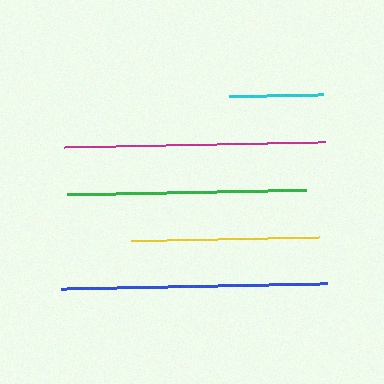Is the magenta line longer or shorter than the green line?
The magenta line is longer than the green line.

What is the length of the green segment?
The green segment is approximately 239 pixels long.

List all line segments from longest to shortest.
From longest to shortest: blue, magenta, green, yellow, cyan.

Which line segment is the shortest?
The cyan line is the shortest at approximately 94 pixels.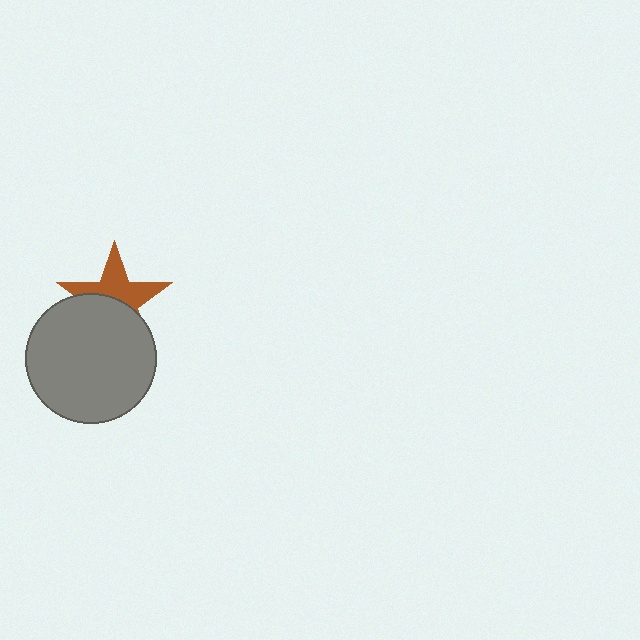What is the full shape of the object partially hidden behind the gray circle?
The partially hidden object is a brown star.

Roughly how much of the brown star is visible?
About half of it is visible (roughly 51%).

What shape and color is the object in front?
The object in front is a gray circle.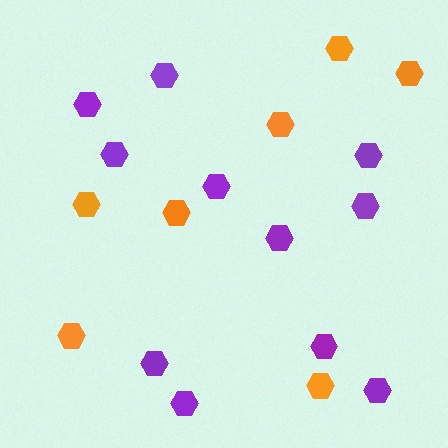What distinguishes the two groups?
There are 2 groups: one group of purple hexagons (11) and one group of orange hexagons (7).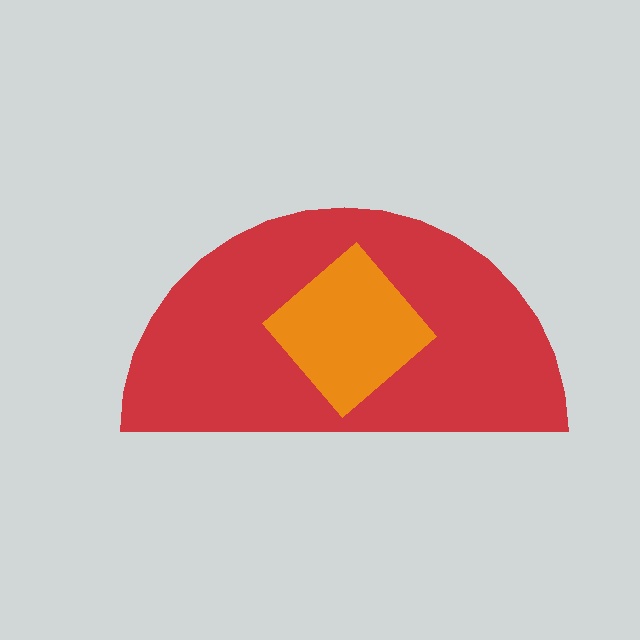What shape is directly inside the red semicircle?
The orange diamond.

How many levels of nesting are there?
2.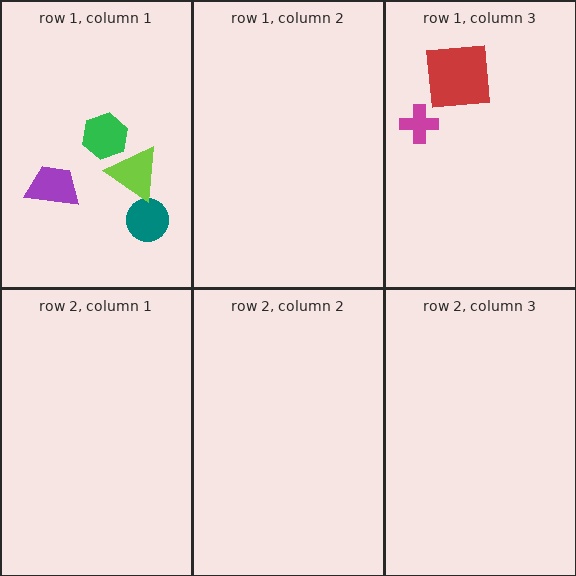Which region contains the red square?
The row 1, column 3 region.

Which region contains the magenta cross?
The row 1, column 3 region.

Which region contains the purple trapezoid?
The row 1, column 1 region.